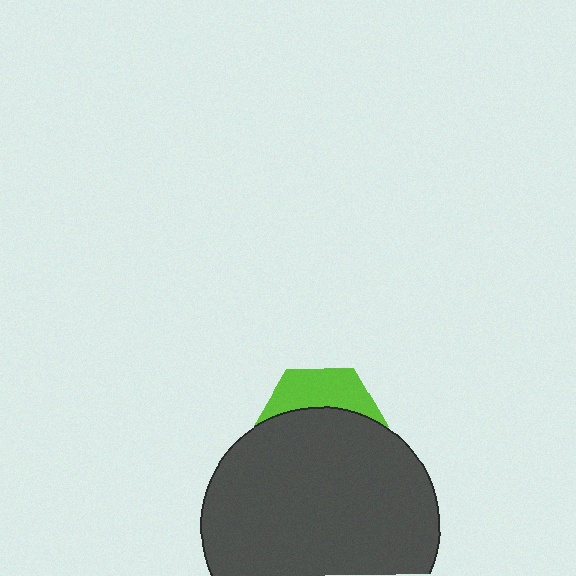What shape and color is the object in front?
The object in front is a dark gray circle.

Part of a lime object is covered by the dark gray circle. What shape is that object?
It is a hexagon.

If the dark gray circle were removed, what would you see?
You would see the complete lime hexagon.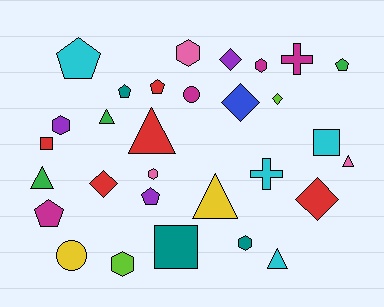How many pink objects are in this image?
There are 3 pink objects.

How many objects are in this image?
There are 30 objects.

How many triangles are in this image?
There are 6 triangles.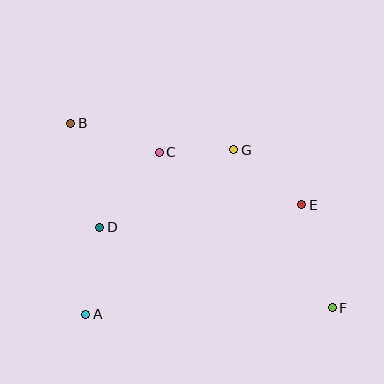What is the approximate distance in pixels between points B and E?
The distance between B and E is approximately 245 pixels.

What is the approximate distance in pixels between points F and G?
The distance between F and G is approximately 186 pixels.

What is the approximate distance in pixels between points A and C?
The distance between A and C is approximately 178 pixels.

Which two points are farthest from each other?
Points B and F are farthest from each other.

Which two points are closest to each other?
Points C and G are closest to each other.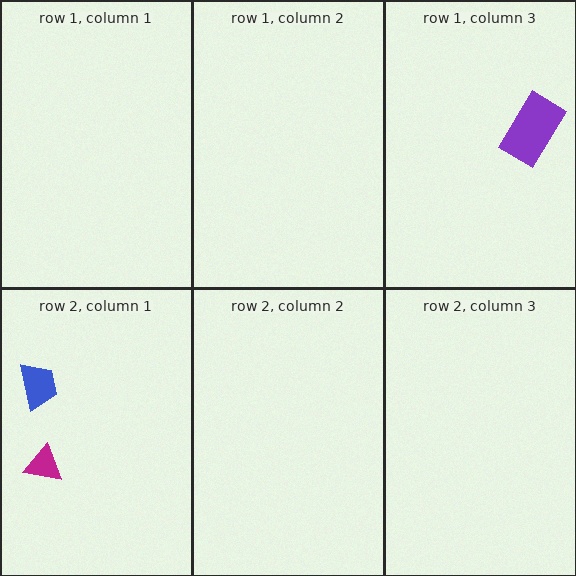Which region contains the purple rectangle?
The row 1, column 3 region.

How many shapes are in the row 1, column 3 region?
1.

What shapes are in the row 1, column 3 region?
The purple rectangle.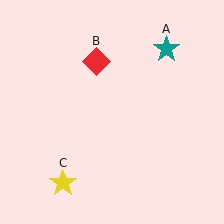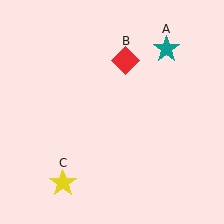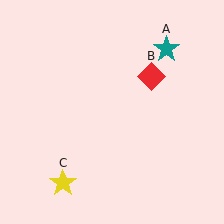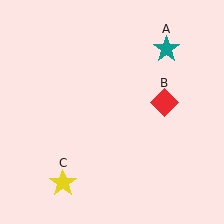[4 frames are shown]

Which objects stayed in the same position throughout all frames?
Teal star (object A) and yellow star (object C) remained stationary.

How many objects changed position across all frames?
1 object changed position: red diamond (object B).